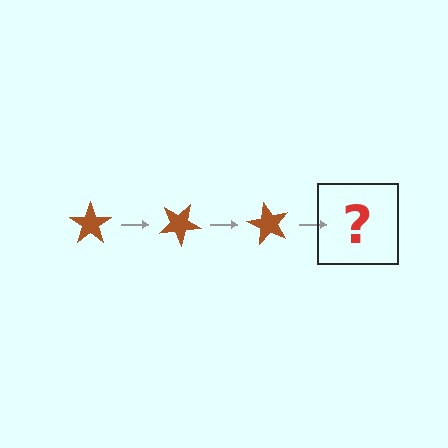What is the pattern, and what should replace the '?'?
The pattern is that the star rotates 30 degrees each step. The '?' should be a brown star rotated 90 degrees.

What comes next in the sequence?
The next element should be a brown star rotated 90 degrees.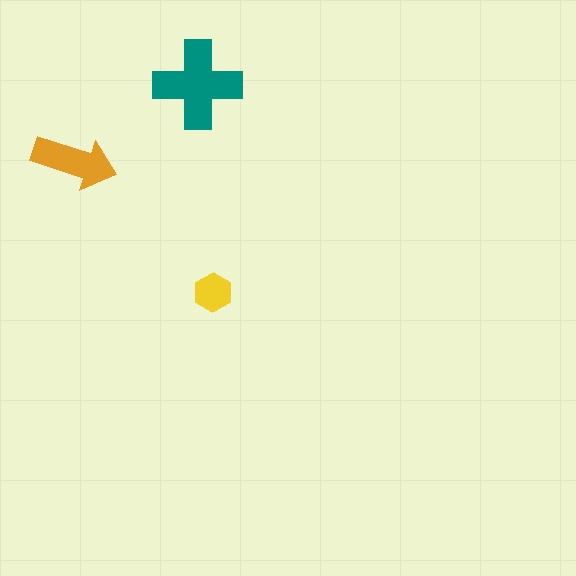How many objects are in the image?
There are 3 objects in the image.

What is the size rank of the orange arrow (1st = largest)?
2nd.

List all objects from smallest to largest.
The yellow hexagon, the orange arrow, the teal cross.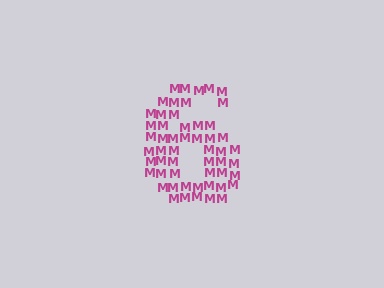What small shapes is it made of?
It is made of small letter M's.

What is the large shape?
The large shape is the digit 6.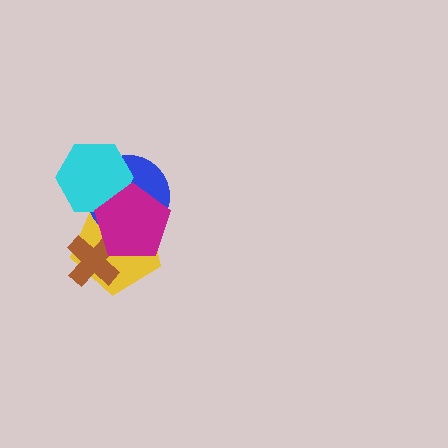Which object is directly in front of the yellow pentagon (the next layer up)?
The blue circle is directly in front of the yellow pentagon.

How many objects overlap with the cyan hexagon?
3 objects overlap with the cyan hexagon.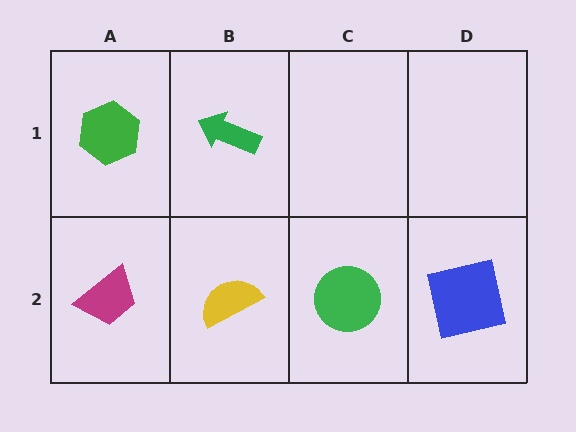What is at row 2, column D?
A blue square.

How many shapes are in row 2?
4 shapes.